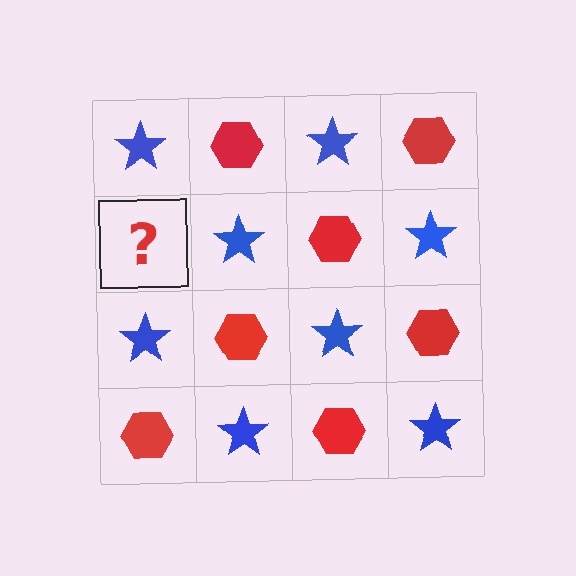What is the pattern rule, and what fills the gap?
The rule is that it alternates blue star and red hexagon in a checkerboard pattern. The gap should be filled with a red hexagon.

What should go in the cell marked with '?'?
The missing cell should contain a red hexagon.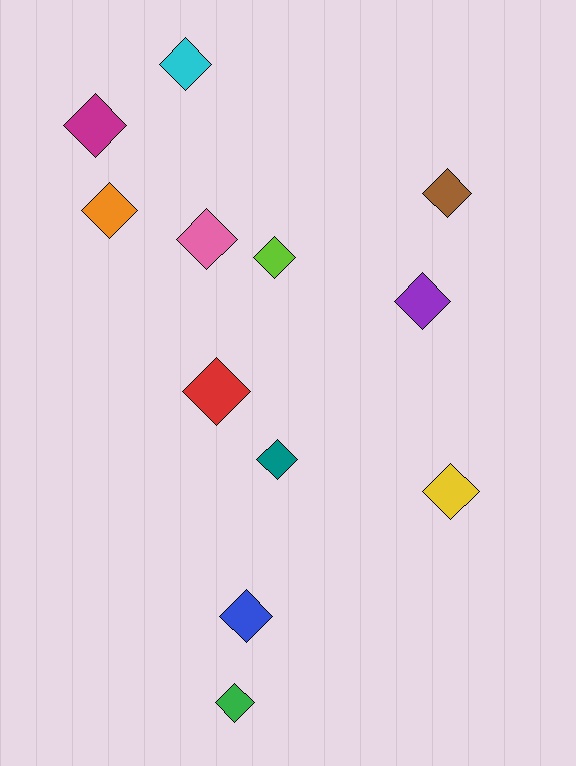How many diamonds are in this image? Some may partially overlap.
There are 12 diamonds.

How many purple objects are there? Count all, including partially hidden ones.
There is 1 purple object.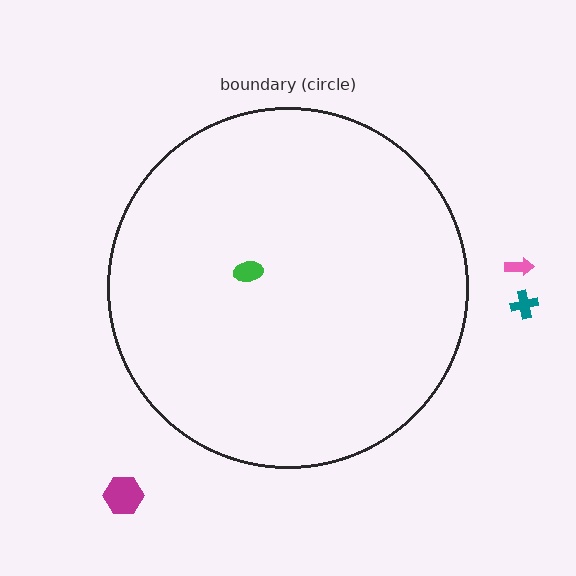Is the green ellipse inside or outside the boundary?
Inside.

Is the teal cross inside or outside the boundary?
Outside.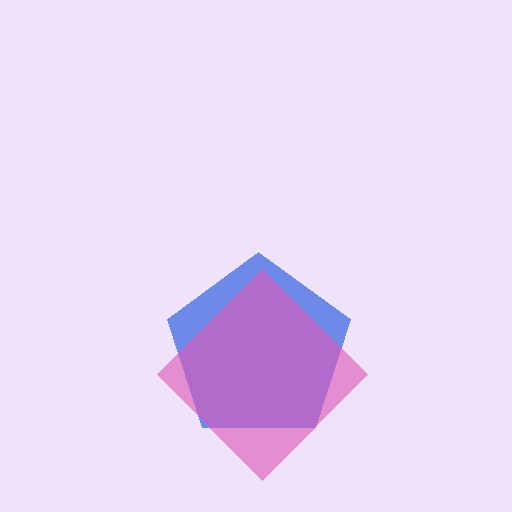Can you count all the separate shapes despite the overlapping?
Yes, there are 2 separate shapes.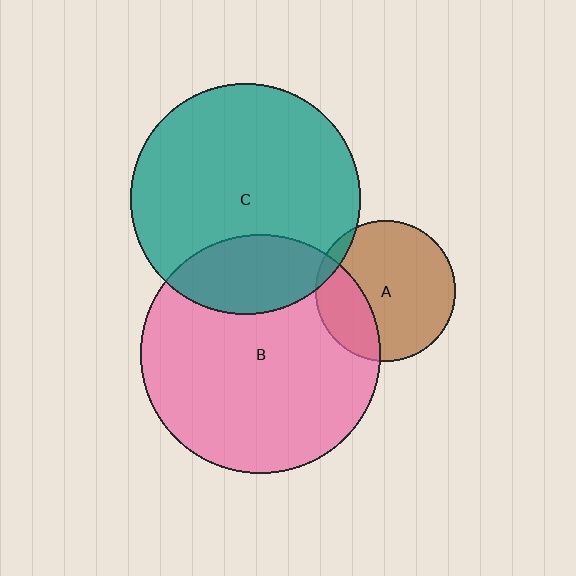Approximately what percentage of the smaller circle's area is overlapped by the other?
Approximately 5%.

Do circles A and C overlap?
Yes.